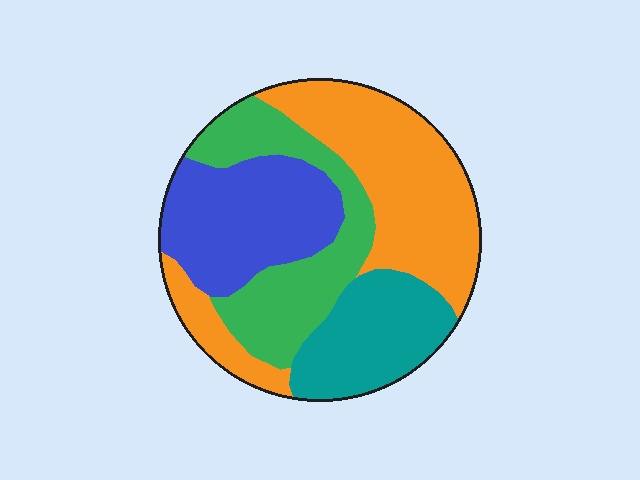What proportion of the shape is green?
Green takes up about one quarter (1/4) of the shape.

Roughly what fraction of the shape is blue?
Blue covers 23% of the shape.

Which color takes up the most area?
Orange, at roughly 35%.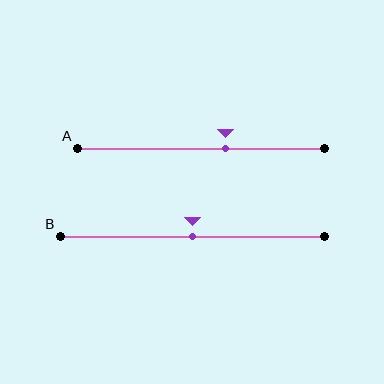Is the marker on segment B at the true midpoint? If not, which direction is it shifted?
Yes, the marker on segment B is at the true midpoint.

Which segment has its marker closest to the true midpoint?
Segment B has its marker closest to the true midpoint.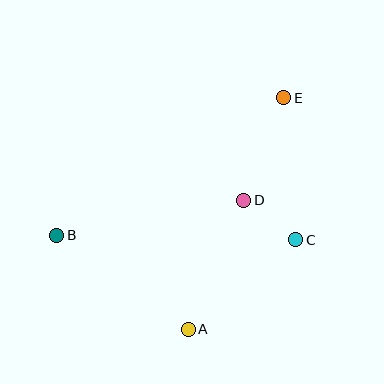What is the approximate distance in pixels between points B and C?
The distance between B and C is approximately 239 pixels.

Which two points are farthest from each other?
Points B and E are farthest from each other.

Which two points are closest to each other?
Points C and D are closest to each other.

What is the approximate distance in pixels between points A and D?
The distance between A and D is approximately 140 pixels.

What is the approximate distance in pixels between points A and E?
The distance between A and E is approximately 250 pixels.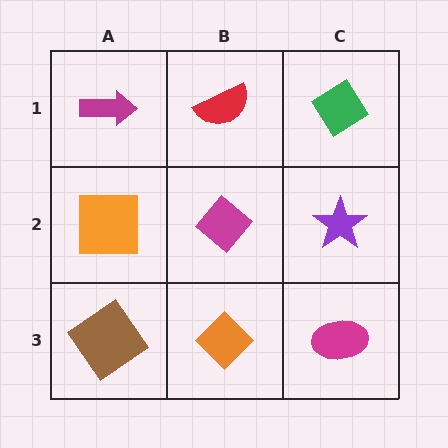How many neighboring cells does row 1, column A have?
2.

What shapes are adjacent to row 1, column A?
An orange square (row 2, column A), a red semicircle (row 1, column B).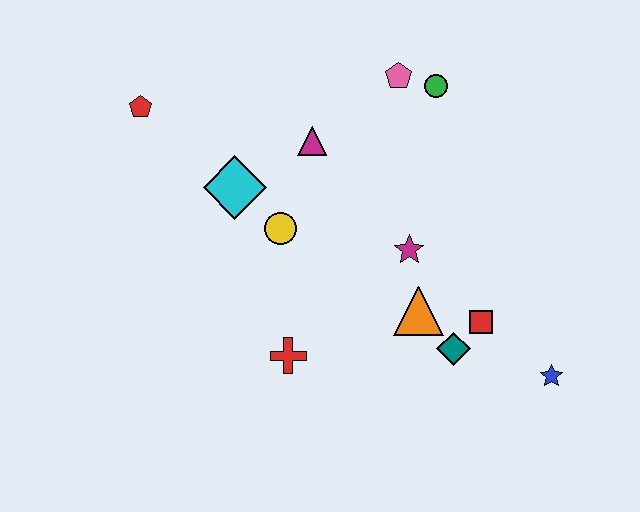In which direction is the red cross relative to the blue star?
The red cross is to the left of the blue star.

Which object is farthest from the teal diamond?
The red pentagon is farthest from the teal diamond.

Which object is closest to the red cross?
The yellow circle is closest to the red cross.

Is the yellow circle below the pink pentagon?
Yes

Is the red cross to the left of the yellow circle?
No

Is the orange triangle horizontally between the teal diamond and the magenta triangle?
Yes